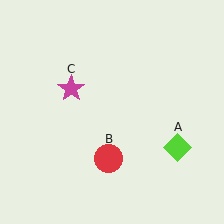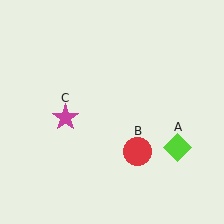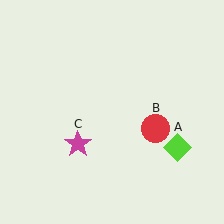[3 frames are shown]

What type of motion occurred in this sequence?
The red circle (object B), magenta star (object C) rotated counterclockwise around the center of the scene.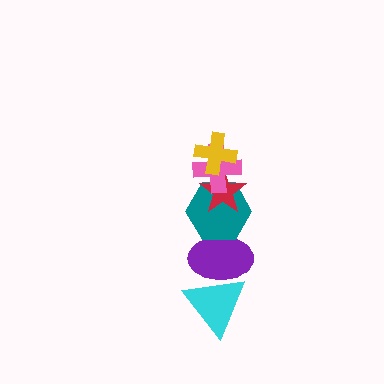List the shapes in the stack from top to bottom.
From top to bottom: the yellow cross, the pink cross, the red star, the teal hexagon, the purple ellipse, the cyan triangle.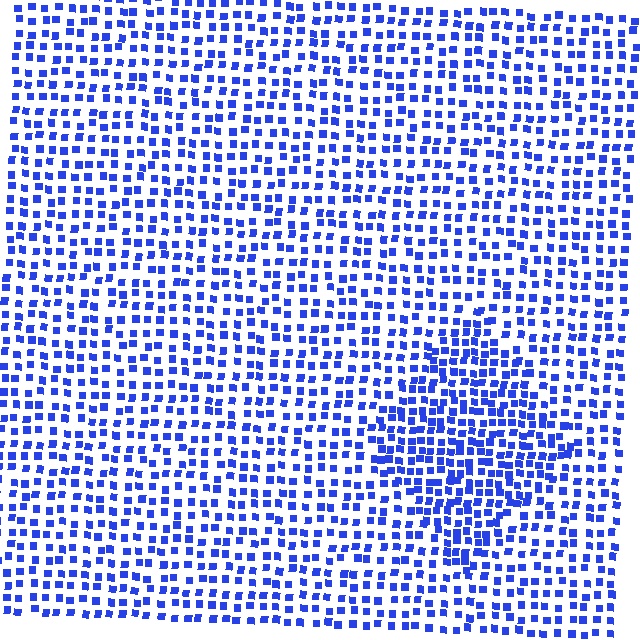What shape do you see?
I see a diamond.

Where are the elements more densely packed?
The elements are more densely packed inside the diamond boundary.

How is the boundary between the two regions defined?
The boundary is defined by a change in element density (approximately 1.6x ratio). All elements are the same color, size, and shape.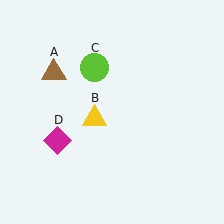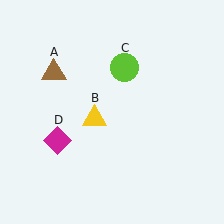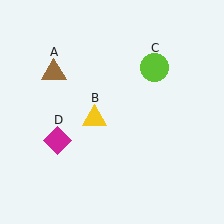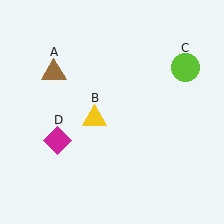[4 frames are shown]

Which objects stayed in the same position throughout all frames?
Brown triangle (object A) and yellow triangle (object B) and magenta diamond (object D) remained stationary.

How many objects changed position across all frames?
1 object changed position: lime circle (object C).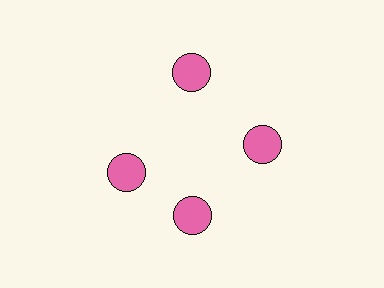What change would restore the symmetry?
The symmetry would be restored by rotating it back into even spacing with its neighbors so that all 4 circles sit at equal angles and equal distance from the center.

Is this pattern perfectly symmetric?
No. The 4 pink circles are arranged in a ring, but one element near the 9 o'clock position is rotated out of alignment along the ring, breaking the 4-fold rotational symmetry.